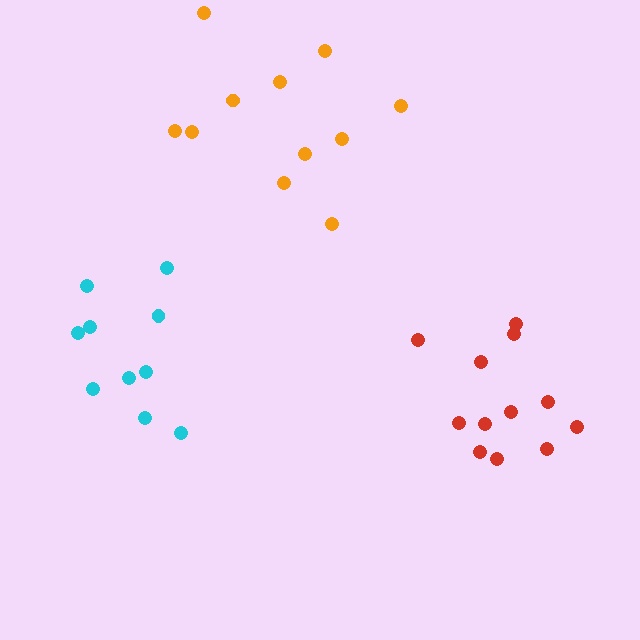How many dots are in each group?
Group 1: 12 dots, Group 2: 10 dots, Group 3: 11 dots (33 total).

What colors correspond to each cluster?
The clusters are colored: red, cyan, orange.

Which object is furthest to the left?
The cyan cluster is leftmost.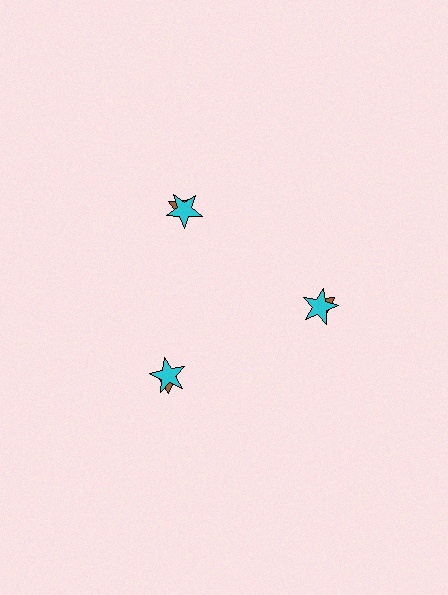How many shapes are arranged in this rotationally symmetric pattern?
There are 6 shapes, arranged in 3 groups of 2.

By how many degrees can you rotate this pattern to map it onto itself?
The pattern maps onto itself every 120 degrees of rotation.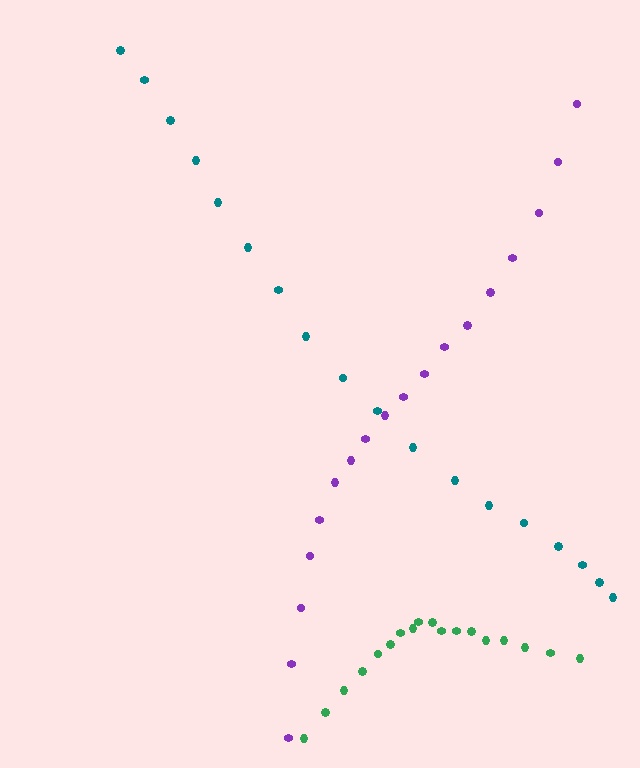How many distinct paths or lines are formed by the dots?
There are 3 distinct paths.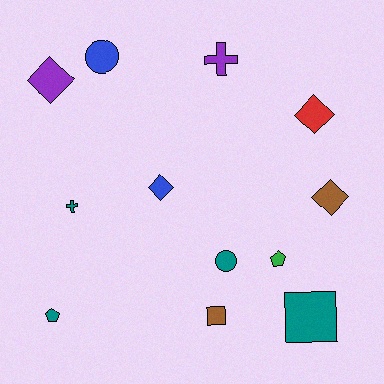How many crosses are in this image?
There are 2 crosses.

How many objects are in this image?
There are 12 objects.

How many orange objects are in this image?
There are no orange objects.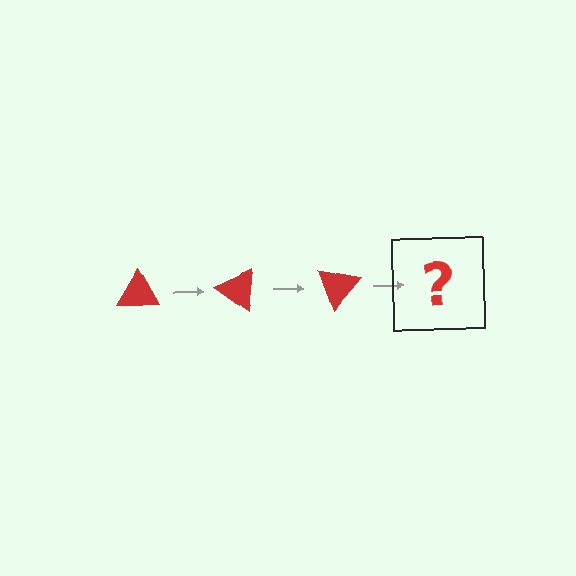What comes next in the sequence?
The next element should be a red triangle rotated 105 degrees.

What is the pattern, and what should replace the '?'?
The pattern is that the triangle rotates 35 degrees each step. The '?' should be a red triangle rotated 105 degrees.